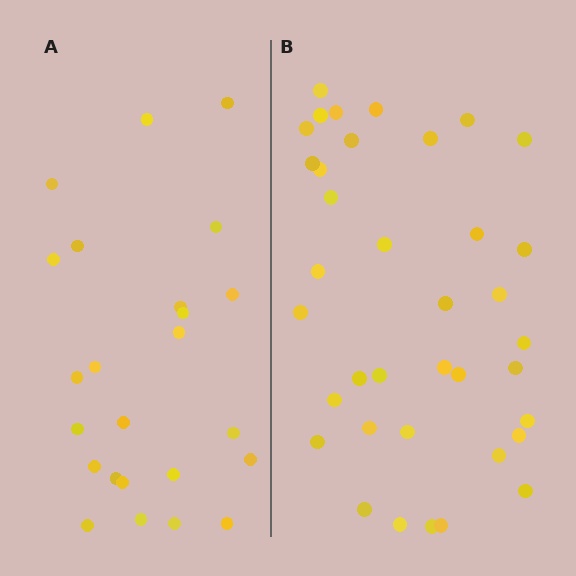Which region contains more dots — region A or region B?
Region B (the right region) has more dots.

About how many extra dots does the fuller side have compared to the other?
Region B has approximately 15 more dots than region A.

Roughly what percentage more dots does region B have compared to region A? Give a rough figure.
About 55% more.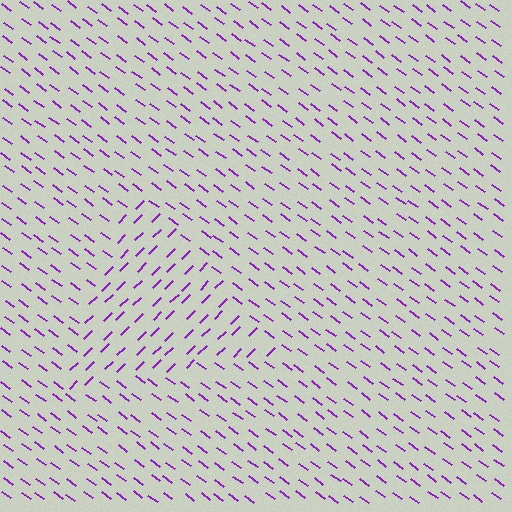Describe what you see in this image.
The image is filled with small purple line segments. A triangle region in the image has lines oriented differently from the surrounding lines, creating a visible texture boundary.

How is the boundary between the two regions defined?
The boundary is defined purely by a change in line orientation (approximately 80 degrees difference). All lines are the same color and thickness.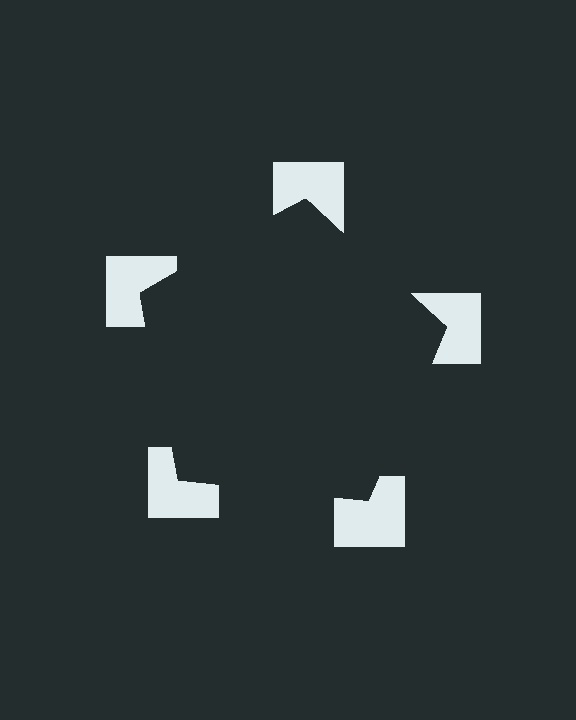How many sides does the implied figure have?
5 sides.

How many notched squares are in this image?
There are 5 — one at each vertex of the illusory pentagon.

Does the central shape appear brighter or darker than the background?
It typically appears slightly darker than the background, even though no actual brightness change is drawn.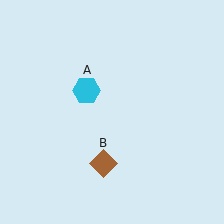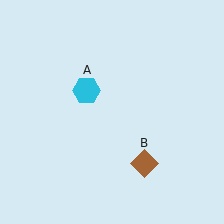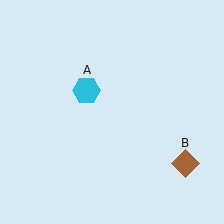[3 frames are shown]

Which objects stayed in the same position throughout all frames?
Cyan hexagon (object A) remained stationary.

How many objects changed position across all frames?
1 object changed position: brown diamond (object B).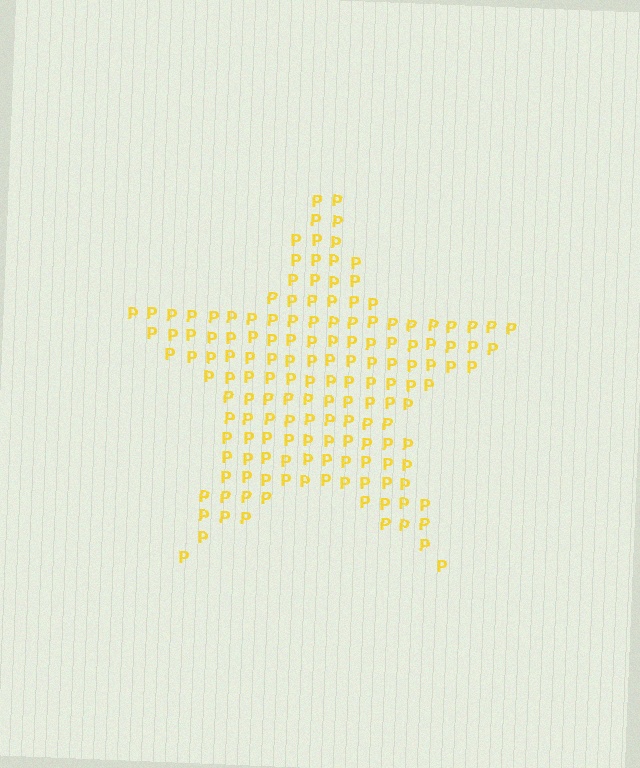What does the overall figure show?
The overall figure shows a star.